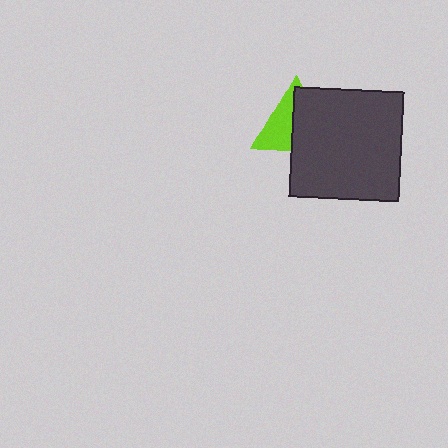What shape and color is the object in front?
The object in front is a dark gray square.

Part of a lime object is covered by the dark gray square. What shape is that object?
It is a triangle.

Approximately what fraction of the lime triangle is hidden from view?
Roughly 53% of the lime triangle is hidden behind the dark gray square.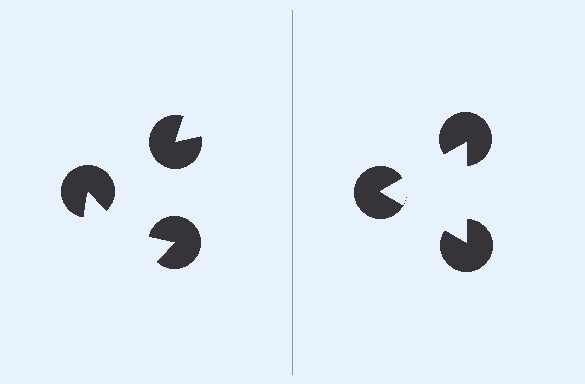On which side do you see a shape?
An illusory triangle appears on the right side. On the left side the wedge cuts are rotated, so no coherent shape forms.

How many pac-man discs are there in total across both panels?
6 — 3 on each side.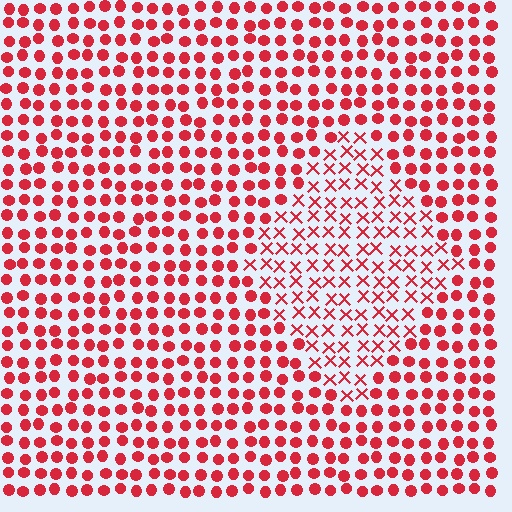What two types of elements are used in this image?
The image uses X marks inside the diamond region and circles outside it.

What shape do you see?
I see a diamond.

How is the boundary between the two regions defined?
The boundary is defined by a change in element shape: X marks inside vs. circles outside. All elements share the same color and spacing.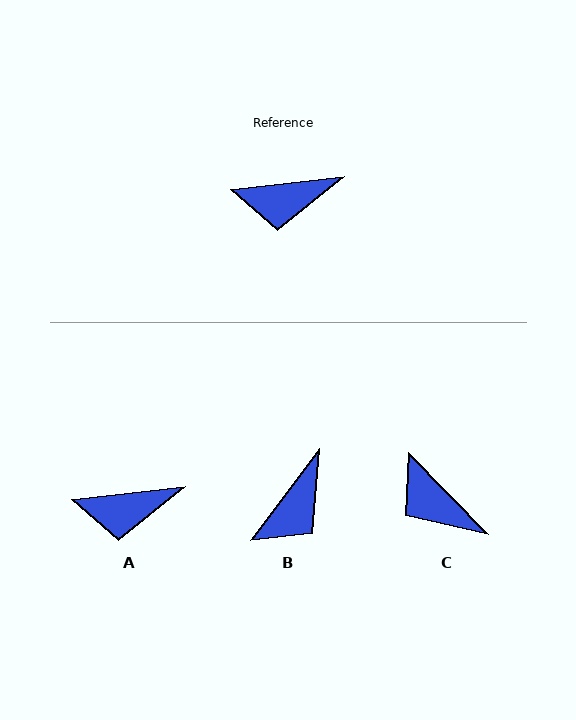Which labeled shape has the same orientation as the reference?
A.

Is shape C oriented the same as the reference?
No, it is off by about 52 degrees.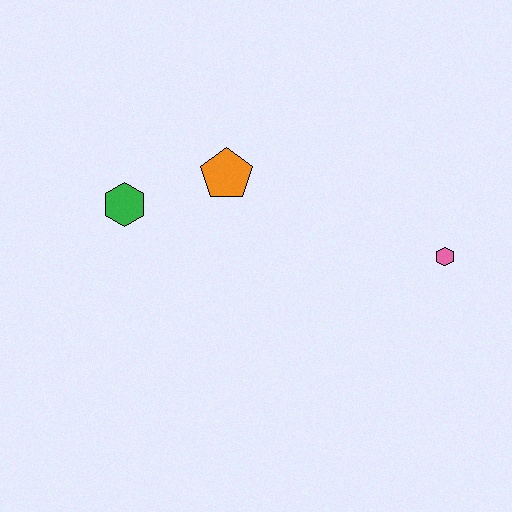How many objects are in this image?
There are 3 objects.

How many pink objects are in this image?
There is 1 pink object.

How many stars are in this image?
There are no stars.